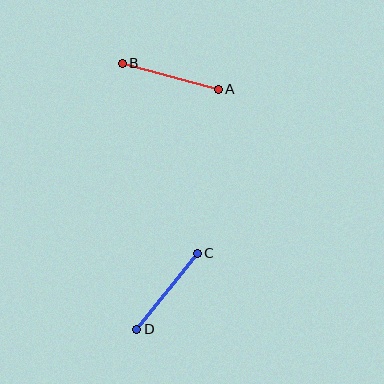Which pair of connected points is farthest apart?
Points A and B are farthest apart.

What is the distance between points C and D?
The distance is approximately 97 pixels.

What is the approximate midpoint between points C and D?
The midpoint is at approximately (167, 291) pixels.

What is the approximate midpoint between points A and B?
The midpoint is at approximately (170, 76) pixels.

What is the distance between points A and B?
The distance is approximately 100 pixels.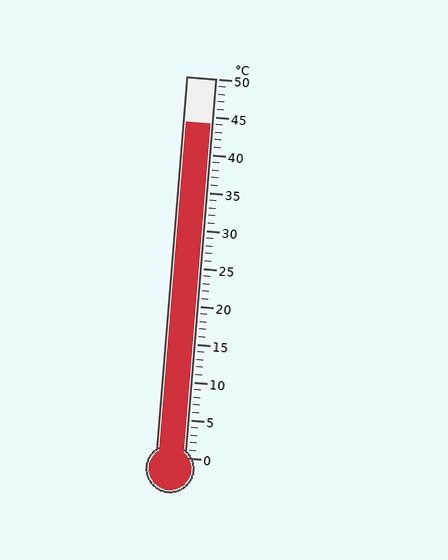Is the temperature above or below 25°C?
The temperature is above 25°C.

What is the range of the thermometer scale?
The thermometer scale ranges from 0°C to 50°C.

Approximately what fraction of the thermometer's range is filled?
The thermometer is filled to approximately 90% of its range.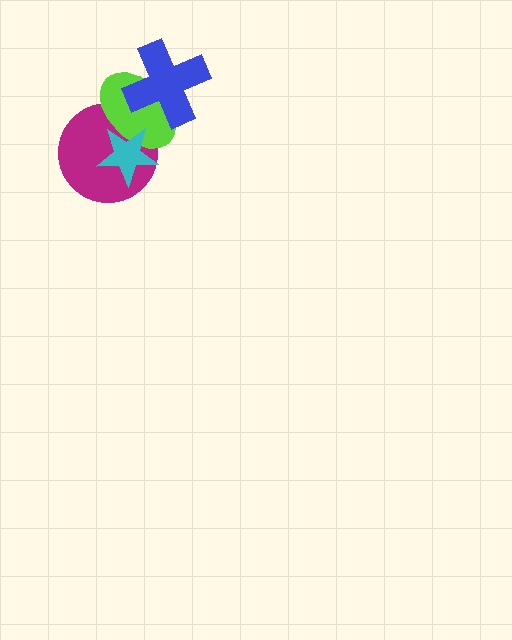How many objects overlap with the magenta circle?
2 objects overlap with the magenta circle.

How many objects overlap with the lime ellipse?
3 objects overlap with the lime ellipse.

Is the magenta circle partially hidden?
Yes, it is partially covered by another shape.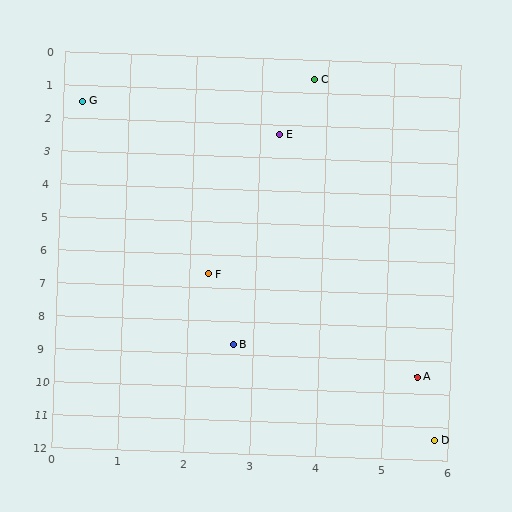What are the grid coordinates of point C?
Point C is at approximately (3.8, 0.6).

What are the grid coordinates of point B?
Point B is at approximately (2.7, 8.7).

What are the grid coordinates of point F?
Point F is at approximately (2.3, 6.6).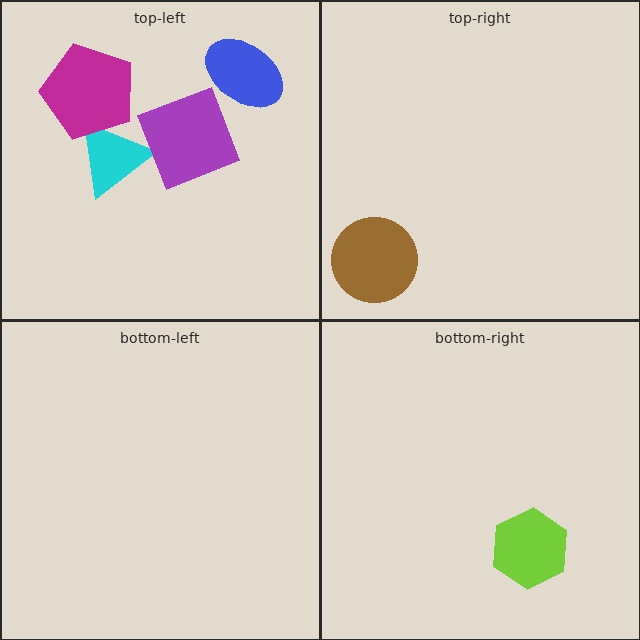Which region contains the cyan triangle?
The top-left region.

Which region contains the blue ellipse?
The top-left region.